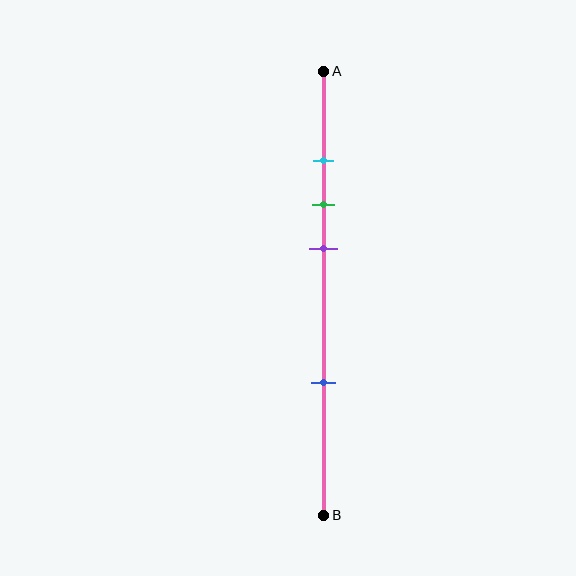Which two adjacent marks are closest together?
The cyan and green marks are the closest adjacent pair.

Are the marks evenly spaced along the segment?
No, the marks are not evenly spaced.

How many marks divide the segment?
There are 4 marks dividing the segment.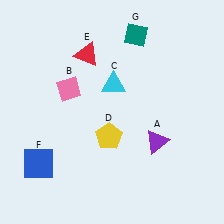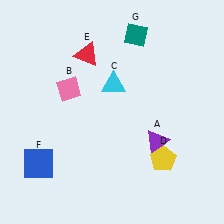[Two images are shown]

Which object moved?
The yellow pentagon (D) moved right.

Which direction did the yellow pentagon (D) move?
The yellow pentagon (D) moved right.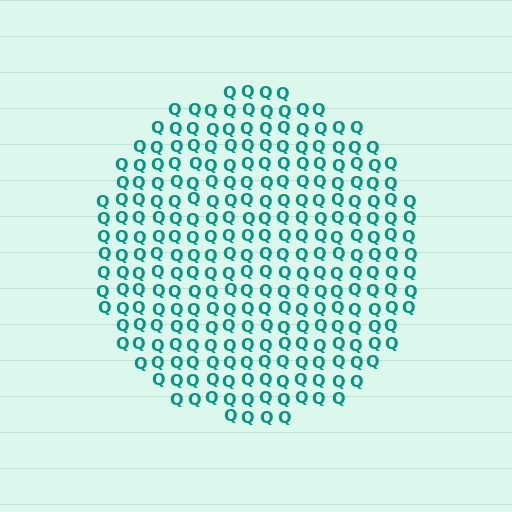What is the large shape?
The large shape is a circle.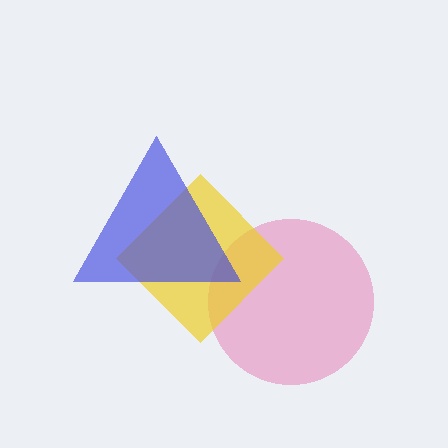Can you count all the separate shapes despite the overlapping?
Yes, there are 3 separate shapes.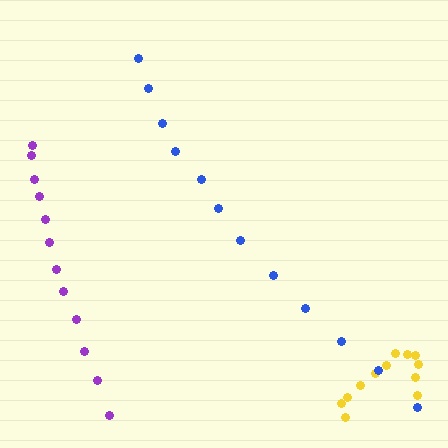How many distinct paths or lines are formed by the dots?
There are 3 distinct paths.